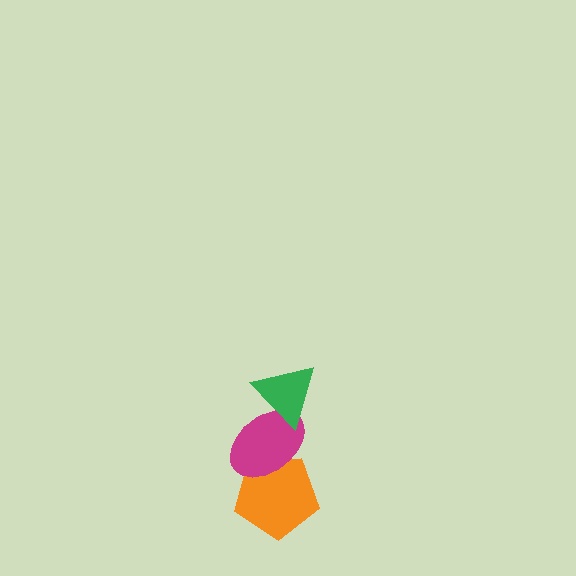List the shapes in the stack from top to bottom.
From top to bottom: the green triangle, the magenta ellipse, the orange pentagon.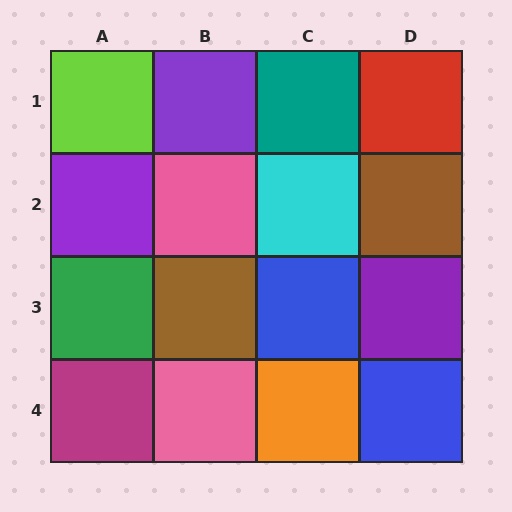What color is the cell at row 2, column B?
Pink.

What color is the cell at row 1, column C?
Teal.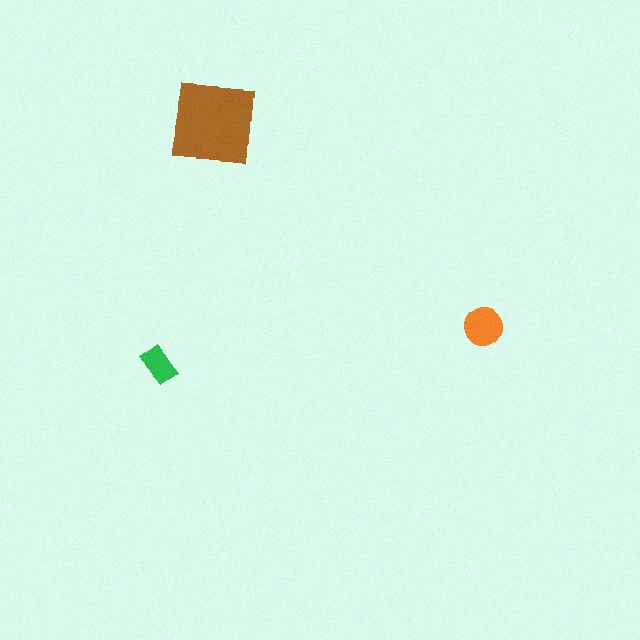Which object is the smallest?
The green rectangle.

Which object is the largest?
The brown square.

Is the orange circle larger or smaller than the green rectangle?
Larger.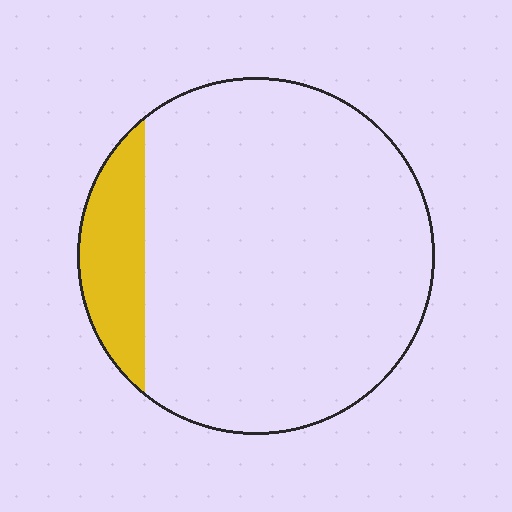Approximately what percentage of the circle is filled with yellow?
Approximately 15%.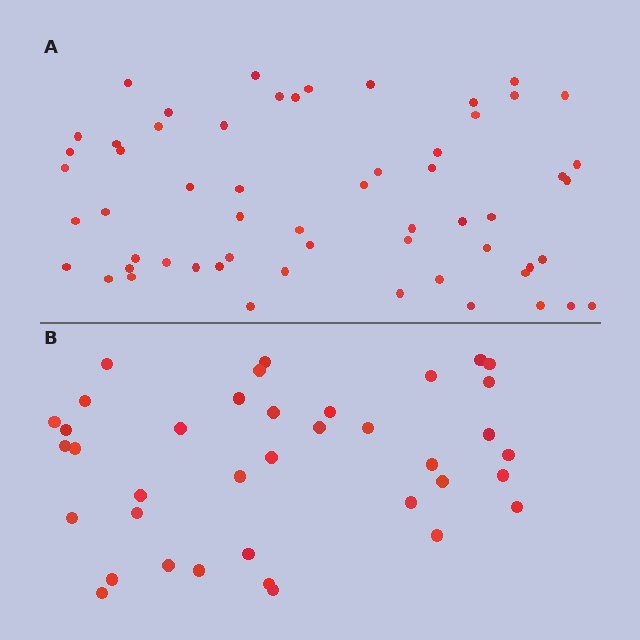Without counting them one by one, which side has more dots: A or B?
Region A (the top region) has more dots.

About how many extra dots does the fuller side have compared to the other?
Region A has approximately 20 more dots than region B.